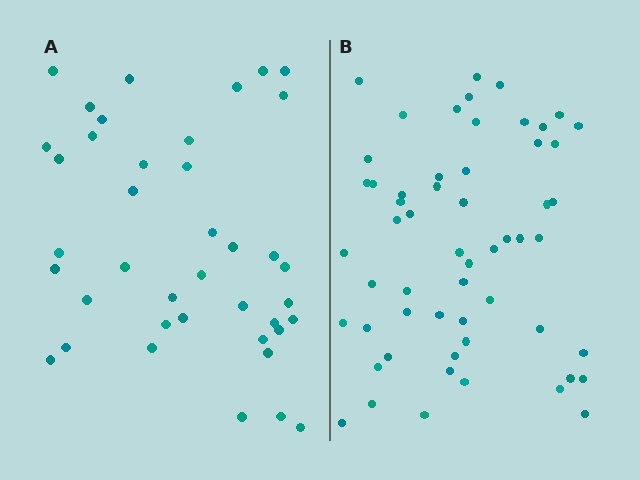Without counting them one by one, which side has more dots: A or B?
Region B (the right region) has more dots.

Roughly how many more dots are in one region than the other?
Region B has approximately 15 more dots than region A.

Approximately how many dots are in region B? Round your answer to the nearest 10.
About 60 dots. (The exact count is 57, which rounds to 60.)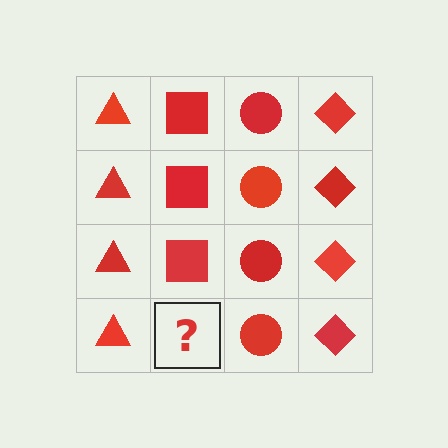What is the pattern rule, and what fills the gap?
The rule is that each column has a consistent shape. The gap should be filled with a red square.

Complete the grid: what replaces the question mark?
The question mark should be replaced with a red square.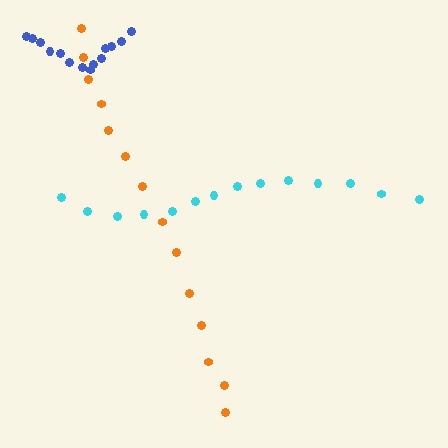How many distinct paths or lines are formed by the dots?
There are 3 distinct paths.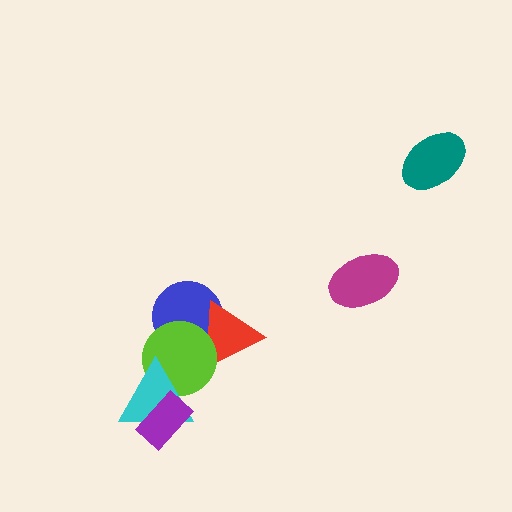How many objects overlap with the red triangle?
2 objects overlap with the red triangle.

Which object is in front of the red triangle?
The lime circle is in front of the red triangle.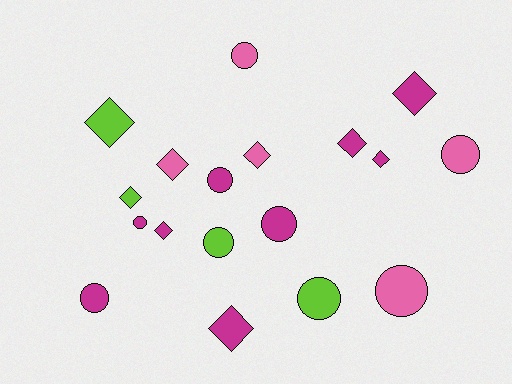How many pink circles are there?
There are 3 pink circles.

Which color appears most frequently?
Magenta, with 9 objects.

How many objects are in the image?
There are 18 objects.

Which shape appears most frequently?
Circle, with 9 objects.